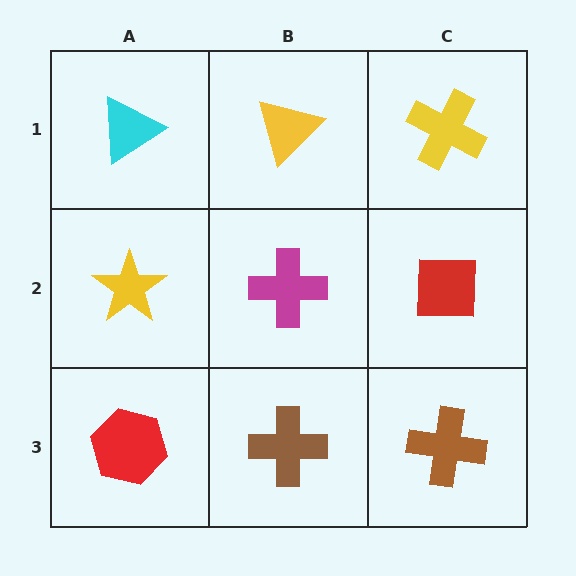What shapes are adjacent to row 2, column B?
A yellow triangle (row 1, column B), a brown cross (row 3, column B), a yellow star (row 2, column A), a red square (row 2, column C).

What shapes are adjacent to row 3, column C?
A red square (row 2, column C), a brown cross (row 3, column B).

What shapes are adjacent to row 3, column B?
A magenta cross (row 2, column B), a red hexagon (row 3, column A), a brown cross (row 3, column C).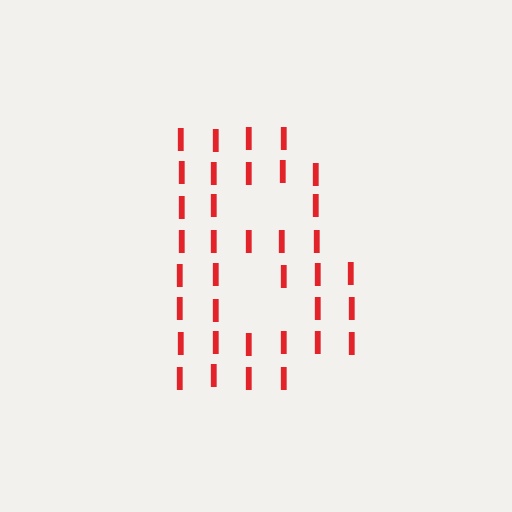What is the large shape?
The large shape is the letter B.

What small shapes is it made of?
It is made of small letter I's.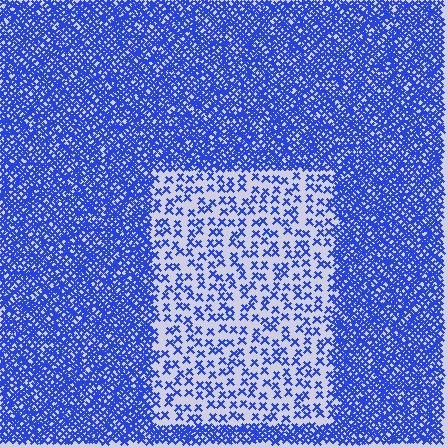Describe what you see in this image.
The image contains small blue elements arranged at two different densities. A rectangle-shaped region is visible where the elements are less densely packed than the surrounding area.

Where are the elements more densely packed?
The elements are more densely packed outside the rectangle boundary.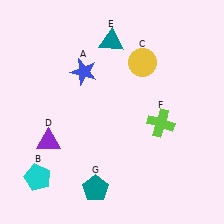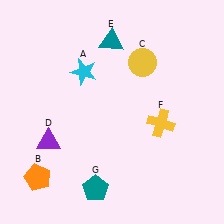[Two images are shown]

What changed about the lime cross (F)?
In Image 1, F is lime. In Image 2, it changed to yellow.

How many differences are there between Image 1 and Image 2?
There are 3 differences between the two images.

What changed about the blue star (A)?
In Image 1, A is blue. In Image 2, it changed to cyan.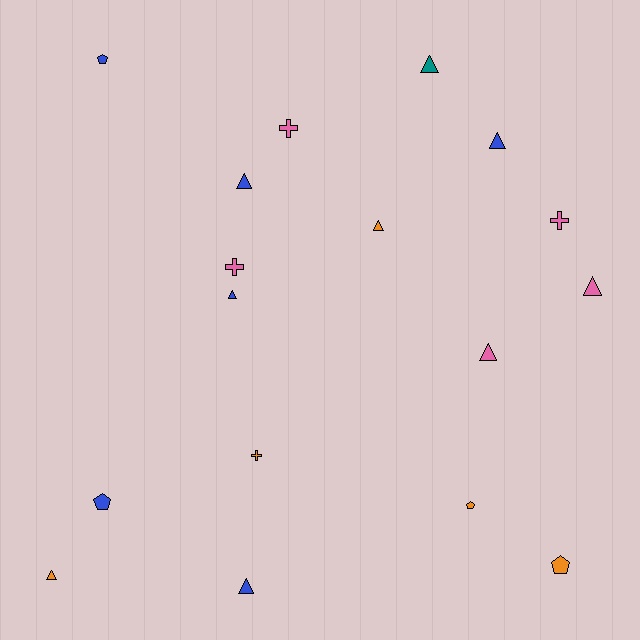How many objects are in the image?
There are 17 objects.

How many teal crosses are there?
There are no teal crosses.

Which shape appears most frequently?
Triangle, with 9 objects.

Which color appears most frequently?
Blue, with 6 objects.